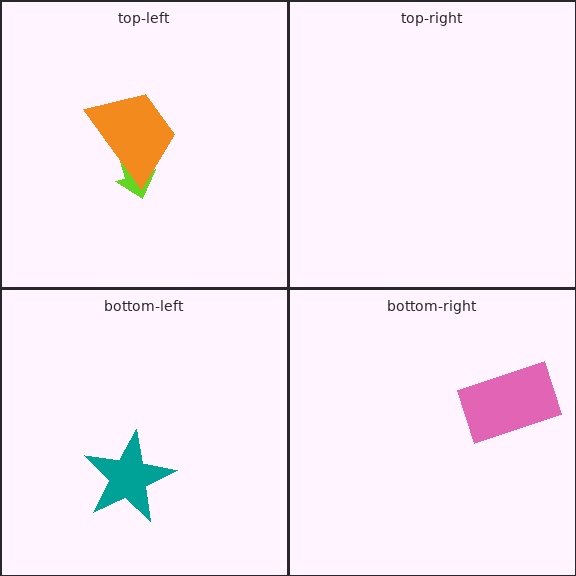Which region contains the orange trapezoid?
The top-left region.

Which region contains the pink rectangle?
The bottom-right region.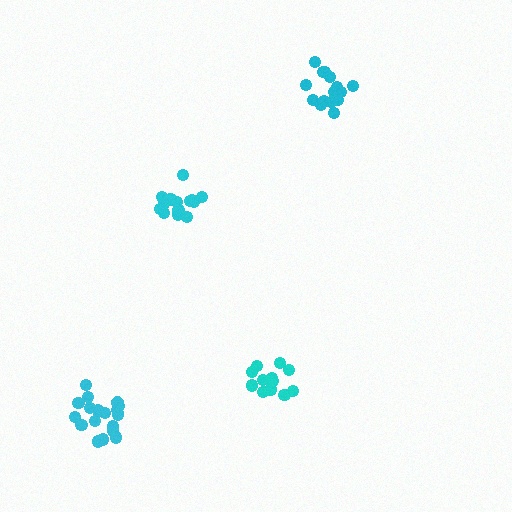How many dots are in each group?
Group 1: 14 dots, Group 2: 16 dots, Group 3: 20 dots, Group 4: 15 dots (65 total).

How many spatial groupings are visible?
There are 4 spatial groupings.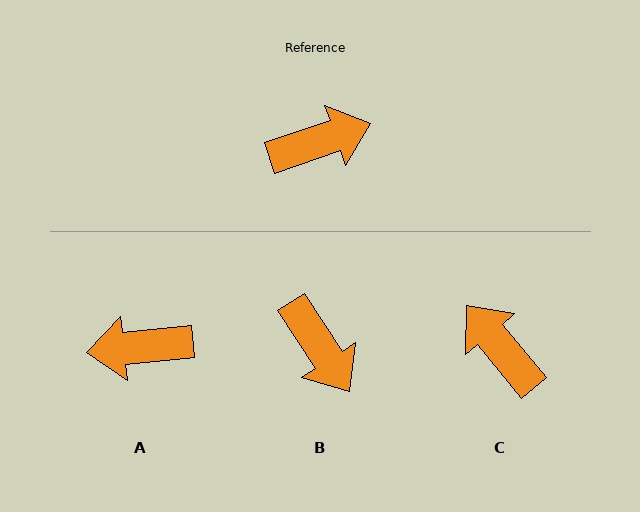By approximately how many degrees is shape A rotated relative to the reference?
Approximately 167 degrees counter-clockwise.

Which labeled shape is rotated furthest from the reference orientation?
A, about 167 degrees away.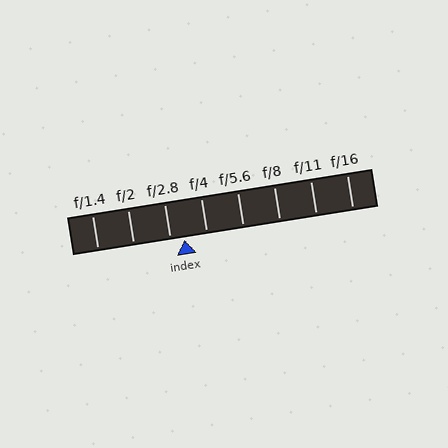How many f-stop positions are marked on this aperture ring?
There are 8 f-stop positions marked.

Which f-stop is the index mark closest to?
The index mark is closest to f/2.8.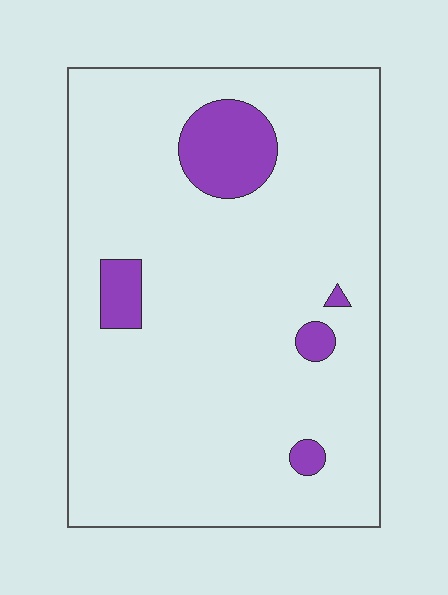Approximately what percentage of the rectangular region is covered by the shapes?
Approximately 10%.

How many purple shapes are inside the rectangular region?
5.